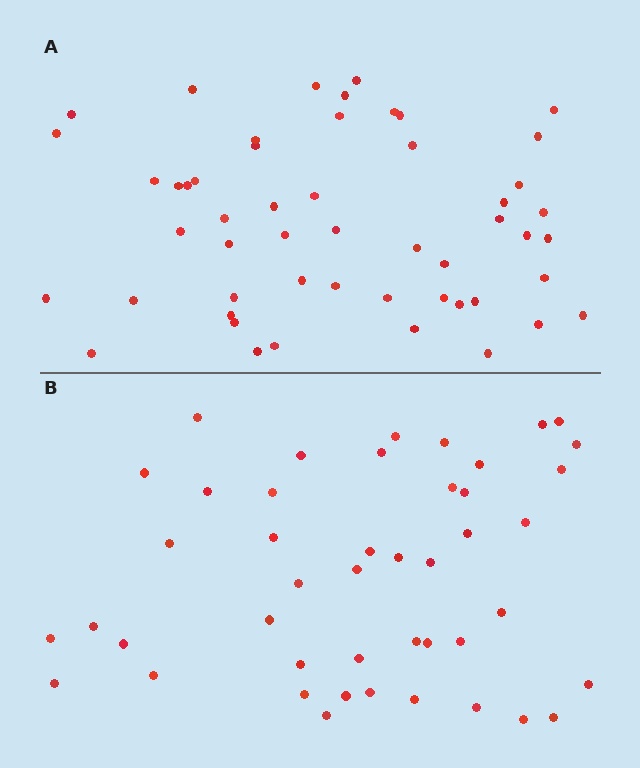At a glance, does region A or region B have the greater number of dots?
Region A (the top region) has more dots.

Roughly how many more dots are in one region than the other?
Region A has roughly 8 or so more dots than region B.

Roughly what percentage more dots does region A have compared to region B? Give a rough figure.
About 15% more.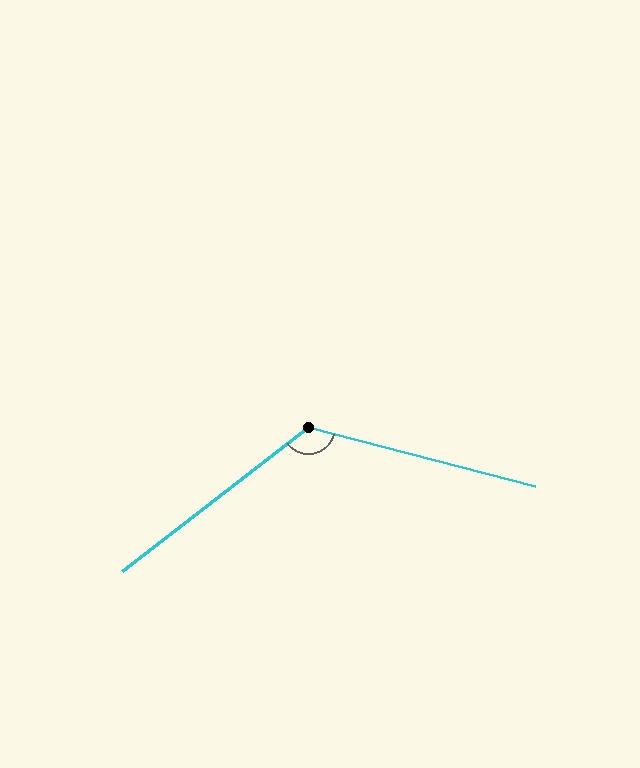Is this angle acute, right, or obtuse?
It is obtuse.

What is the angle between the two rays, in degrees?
Approximately 127 degrees.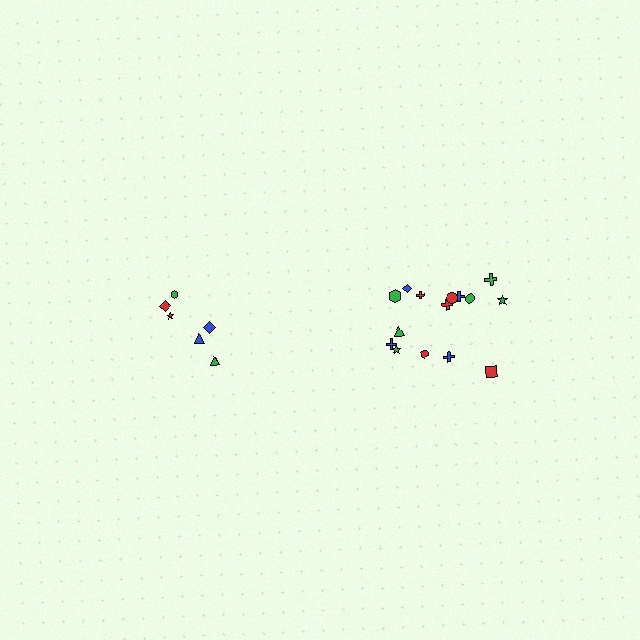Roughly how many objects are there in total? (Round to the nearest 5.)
Roughly 20 objects in total.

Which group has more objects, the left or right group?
The right group.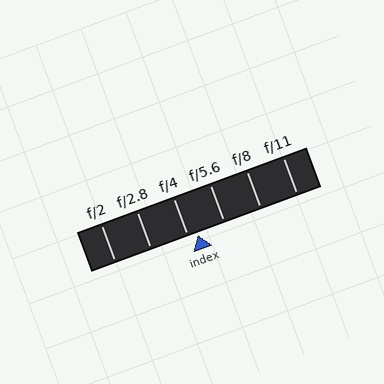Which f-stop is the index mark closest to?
The index mark is closest to f/4.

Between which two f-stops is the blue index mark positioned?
The index mark is between f/4 and f/5.6.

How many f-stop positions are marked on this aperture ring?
There are 6 f-stop positions marked.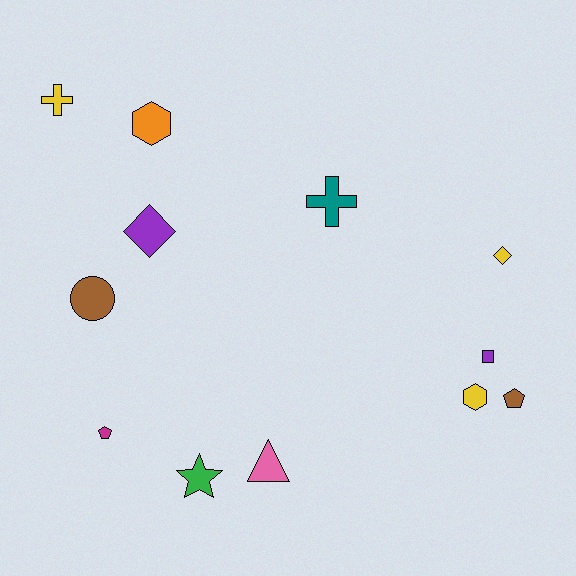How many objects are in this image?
There are 12 objects.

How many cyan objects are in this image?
There are no cyan objects.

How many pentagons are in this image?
There are 2 pentagons.